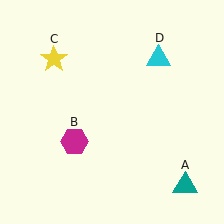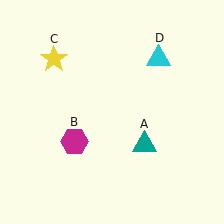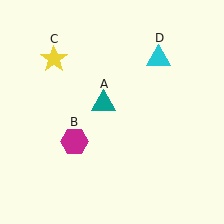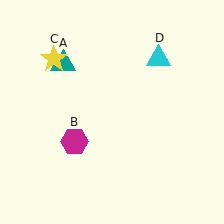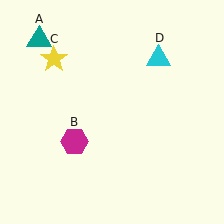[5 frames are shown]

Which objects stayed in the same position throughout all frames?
Magenta hexagon (object B) and yellow star (object C) and cyan triangle (object D) remained stationary.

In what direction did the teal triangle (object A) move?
The teal triangle (object A) moved up and to the left.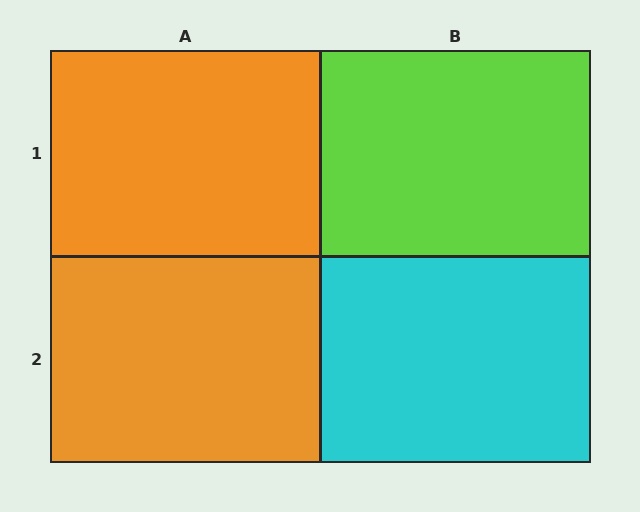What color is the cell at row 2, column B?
Cyan.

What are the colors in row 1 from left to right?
Orange, lime.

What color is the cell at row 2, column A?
Orange.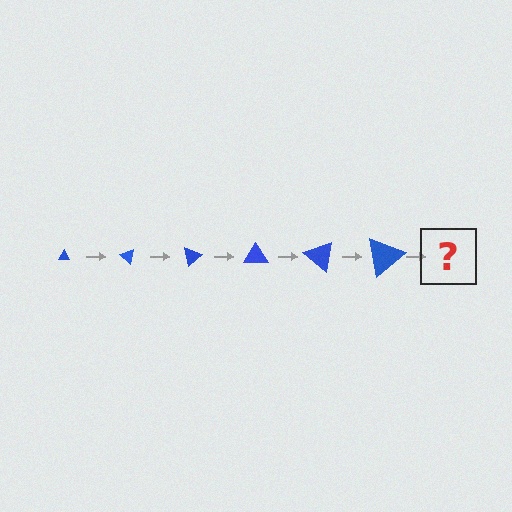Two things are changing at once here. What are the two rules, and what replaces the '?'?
The two rules are that the triangle grows larger each step and it rotates 40 degrees each step. The '?' should be a triangle, larger than the previous one and rotated 240 degrees from the start.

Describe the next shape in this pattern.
It should be a triangle, larger than the previous one and rotated 240 degrees from the start.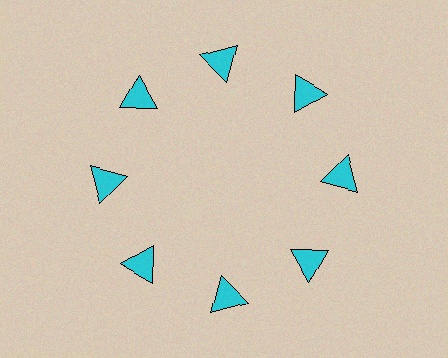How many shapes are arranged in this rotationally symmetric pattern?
There are 8 shapes, arranged in 8 groups of 1.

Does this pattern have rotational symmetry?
Yes, this pattern has 8-fold rotational symmetry. It looks the same after rotating 45 degrees around the center.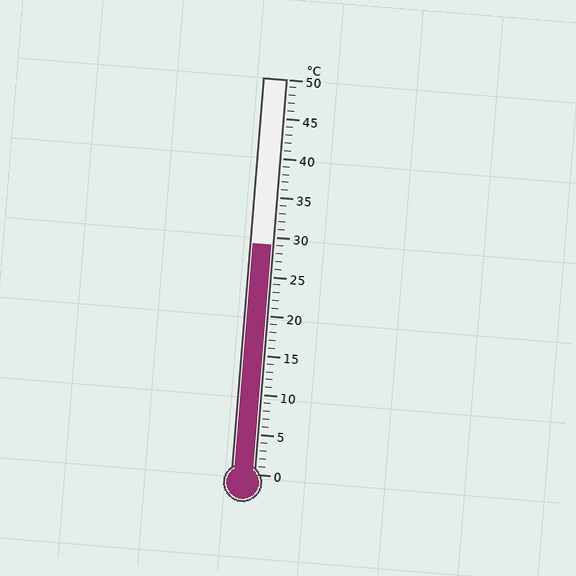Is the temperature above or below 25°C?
The temperature is above 25°C.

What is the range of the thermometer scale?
The thermometer scale ranges from 0°C to 50°C.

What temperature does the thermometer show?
The thermometer shows approximately 29°C.